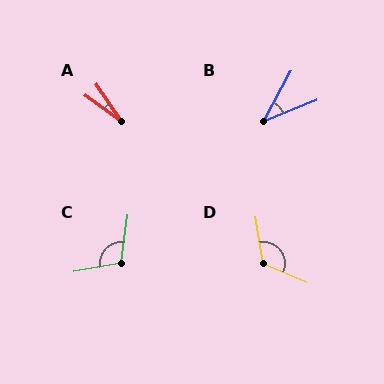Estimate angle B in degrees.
Approximately 40 degrees.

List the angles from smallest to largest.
A (20°), B (40°), C (108°), D (122°).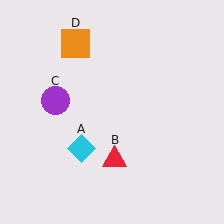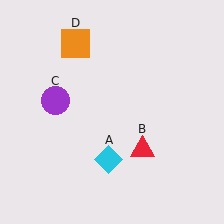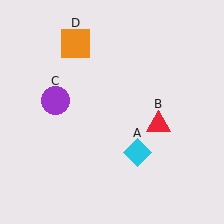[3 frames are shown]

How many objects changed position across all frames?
2 objects changed position: cyan diamond (object A), red triangle (object B).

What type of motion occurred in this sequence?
The cyan diamond (object A), red triangle (object B) rotated counterclockwise around the center of the scene.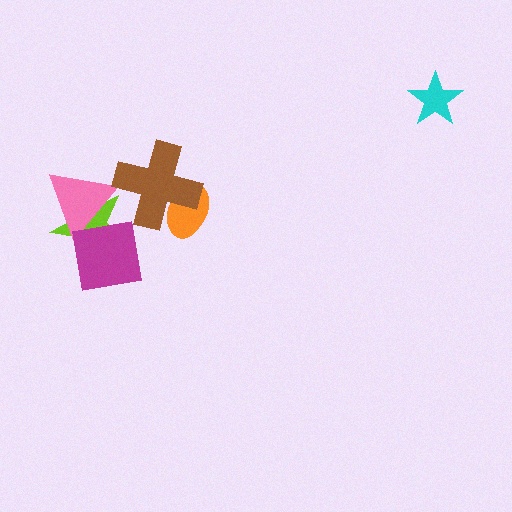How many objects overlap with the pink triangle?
2 objects overlap with the pink triangle.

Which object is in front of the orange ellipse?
The brown cross is in front of the orange ellipse.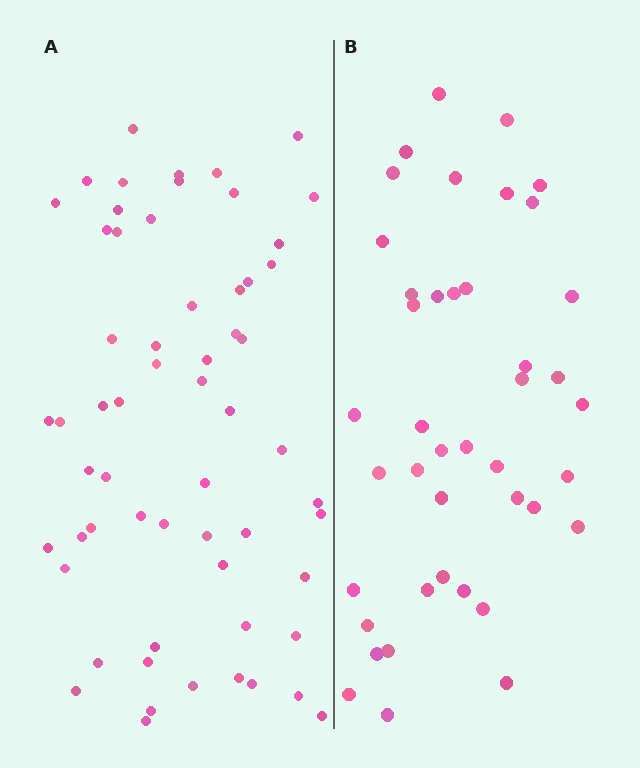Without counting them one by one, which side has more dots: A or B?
Region A (the left region) has more dots.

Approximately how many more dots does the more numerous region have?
Region A has approximately 20 more dots than region B.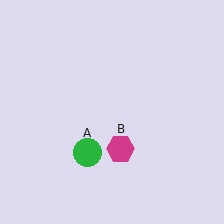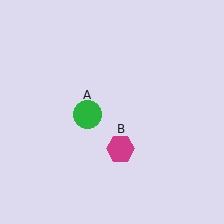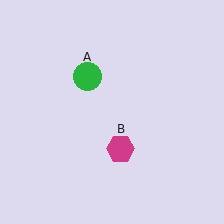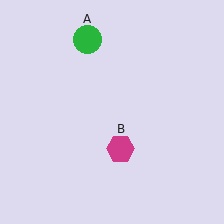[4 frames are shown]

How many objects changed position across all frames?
1 object changed position: green circle (object A).